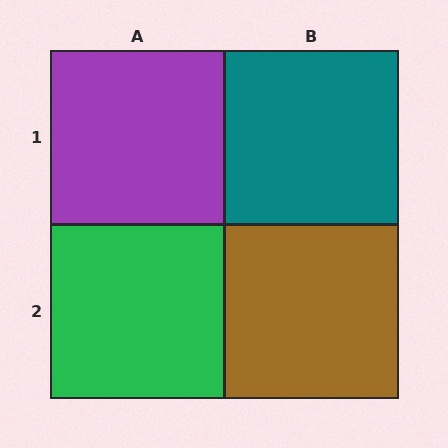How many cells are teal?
1 cell is teal.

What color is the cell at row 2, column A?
Green.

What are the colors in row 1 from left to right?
Purple, teal.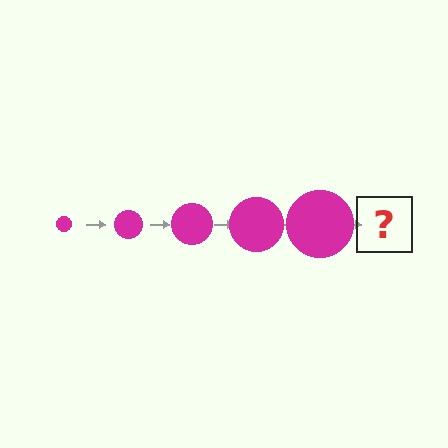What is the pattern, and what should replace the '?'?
The pattern is that the circle gets progressively larger each step. The '?' should be a magenta circle, larger than the previous one.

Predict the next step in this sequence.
The next step is a magenta circle, larger than the previous one.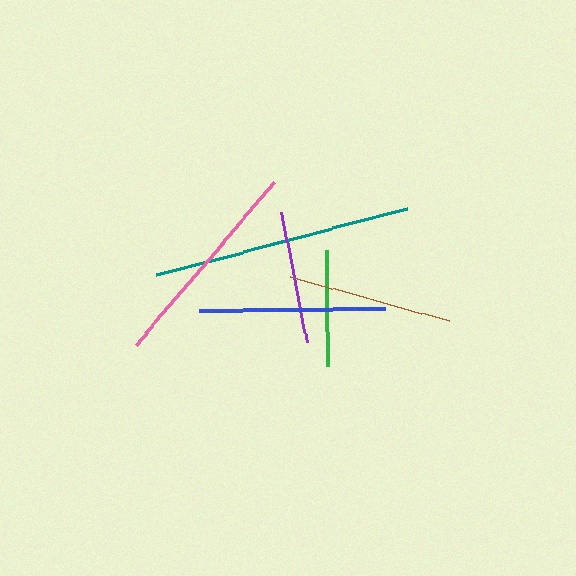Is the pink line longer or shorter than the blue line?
The pink line is longer than the blue line.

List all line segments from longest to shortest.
From longest to shortest: teal, pink, blue, brown, purple, green.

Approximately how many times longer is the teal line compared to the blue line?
The teal line is approximately 1.4 times the length of the blue line.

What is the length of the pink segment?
The pink segment is approximately 213 pixels long.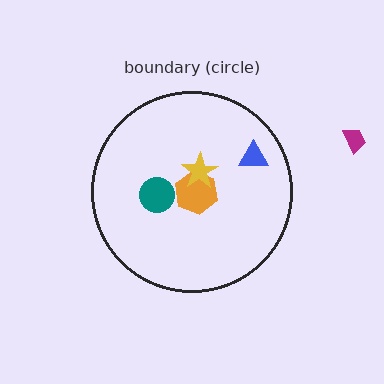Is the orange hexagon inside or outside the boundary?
Inside.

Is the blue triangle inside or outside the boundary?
Inside.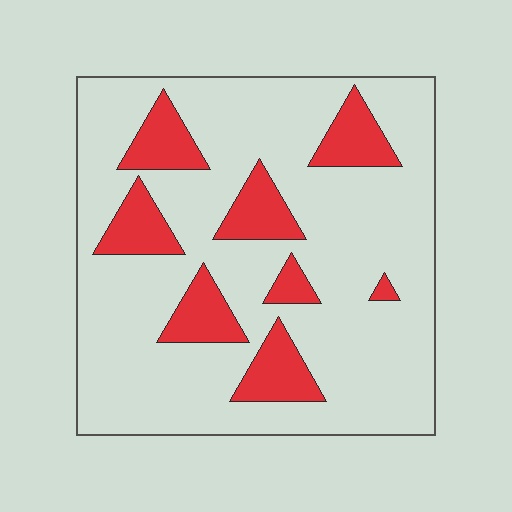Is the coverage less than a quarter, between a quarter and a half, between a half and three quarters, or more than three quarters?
Less than a quarter.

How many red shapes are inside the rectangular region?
8.